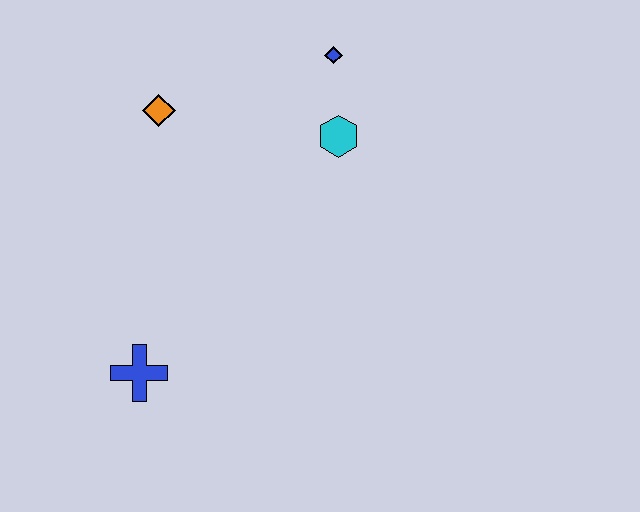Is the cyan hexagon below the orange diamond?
Yes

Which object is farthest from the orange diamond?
The blue cross is farthest from the orange diamond.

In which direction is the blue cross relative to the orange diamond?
The blue cross is below the orange diamond.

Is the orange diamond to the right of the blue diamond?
No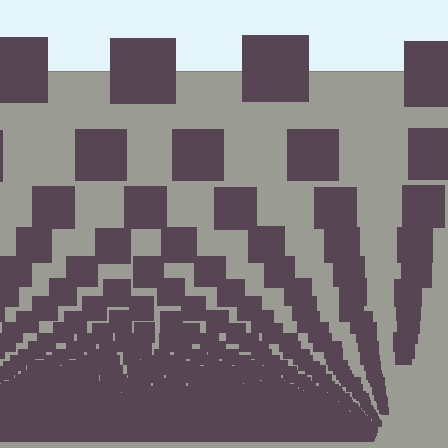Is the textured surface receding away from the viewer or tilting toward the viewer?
The surface appears to tilt toward the viewer. Texture elements get larger and sparser toward the top.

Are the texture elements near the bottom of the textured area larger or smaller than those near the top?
Smaller. The gradient is inverted — elements near the bottom are smaller and denser.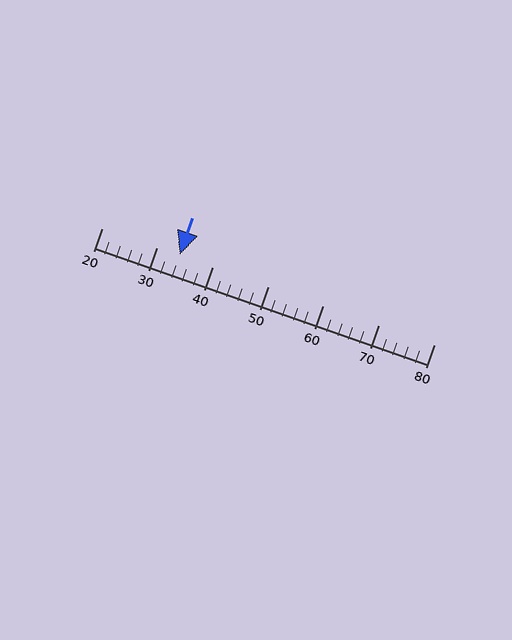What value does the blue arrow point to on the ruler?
The blue arrow points to approximately 34.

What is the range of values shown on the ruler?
The ruler shows values from 20 to 80.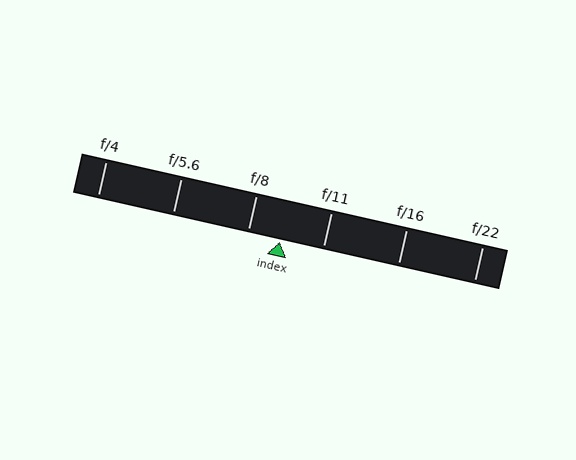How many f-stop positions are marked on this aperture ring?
There are 6 f-stop positions marked.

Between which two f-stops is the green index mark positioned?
The index mark is between f/8 and f/11.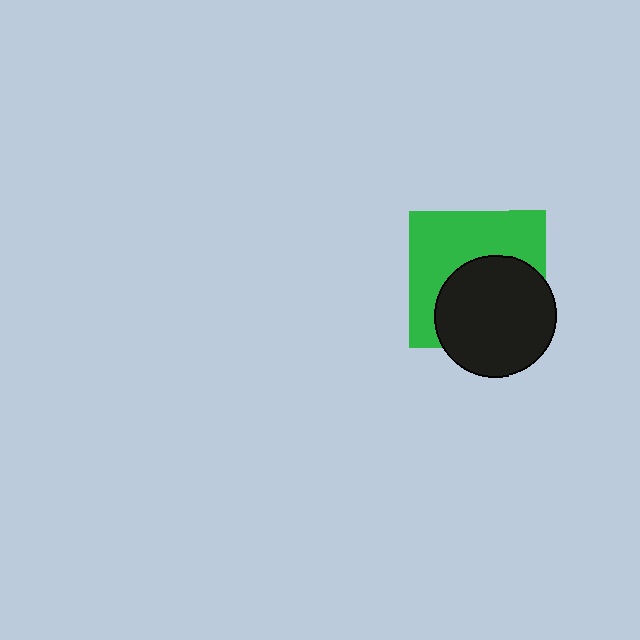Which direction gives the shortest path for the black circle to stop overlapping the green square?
Moving down gives the shortest separation.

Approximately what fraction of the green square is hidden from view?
Roughly 49% of the green square is hidden behind the black circle.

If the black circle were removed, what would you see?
You would see the complete green square.